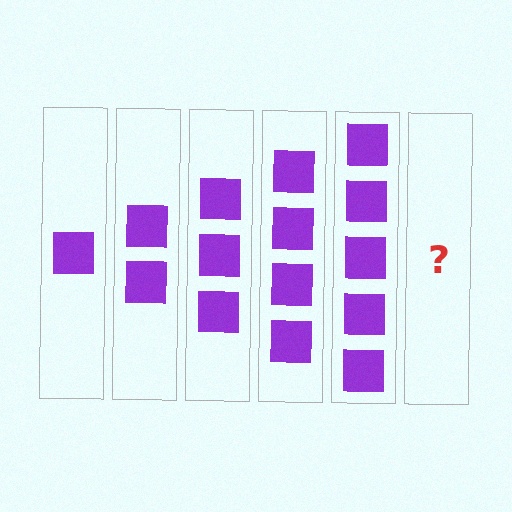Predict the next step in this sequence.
The next step is 6 squares.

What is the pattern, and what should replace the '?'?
The pattern is that each step adds one more square. The '?' should be 6 squares.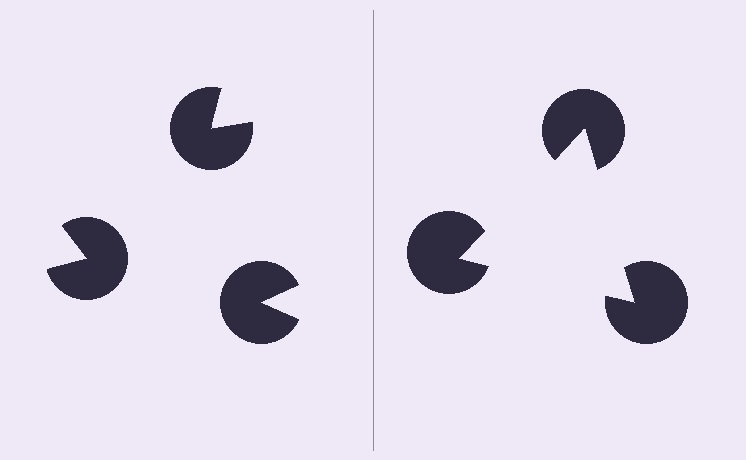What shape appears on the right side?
An illusory triangle.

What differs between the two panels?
The pac-man discs are positioned identically on both sides; only the wedge orientations differ. On the right they align to a triangle; on the left they are misaligned.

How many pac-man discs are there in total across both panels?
6 — 3 on each side.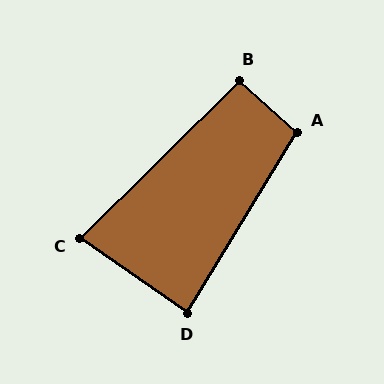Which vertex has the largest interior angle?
A, at approximately 100 degrees.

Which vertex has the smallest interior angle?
C, at approximately 80 degrees.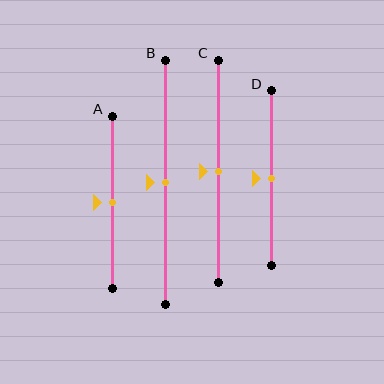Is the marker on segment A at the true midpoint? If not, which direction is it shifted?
Yes, the marker on segment A is at the true midpoint.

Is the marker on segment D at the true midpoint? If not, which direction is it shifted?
Yes, the marker on segment D is at the true midpoint.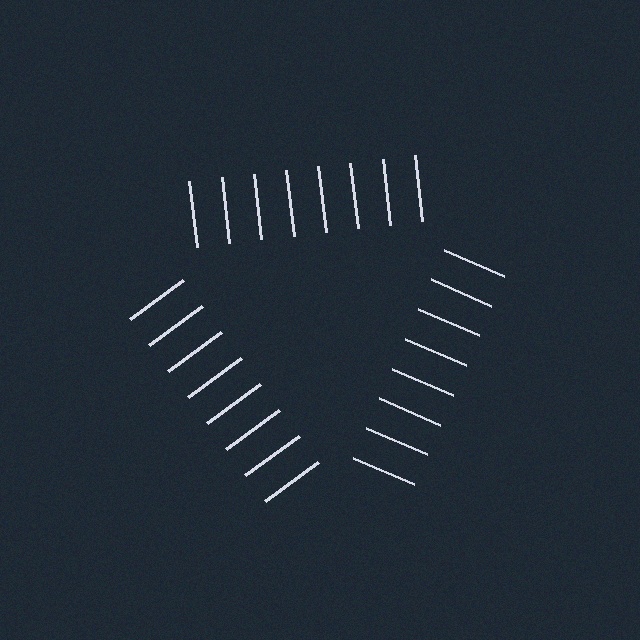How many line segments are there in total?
24 — 8 along each of the 3 edges.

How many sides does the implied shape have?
3 sides — the line-ends trace a triangle.